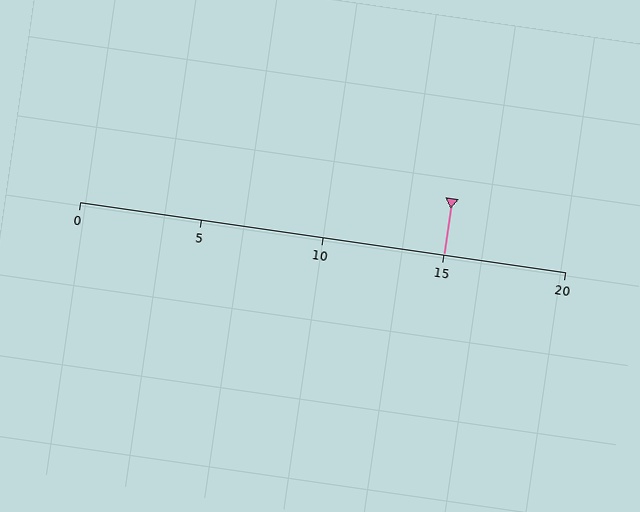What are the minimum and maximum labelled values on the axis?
The axis runs from 0 to 20.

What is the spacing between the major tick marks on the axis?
The major ticks are spaced 5 apart.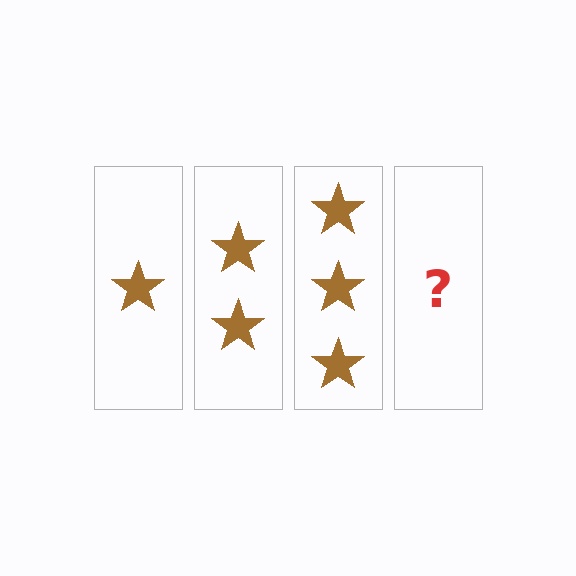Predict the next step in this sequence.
The next step is 4 stars.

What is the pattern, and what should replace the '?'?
The pattern is that each step adds one more star. The '?' should be 4 stars.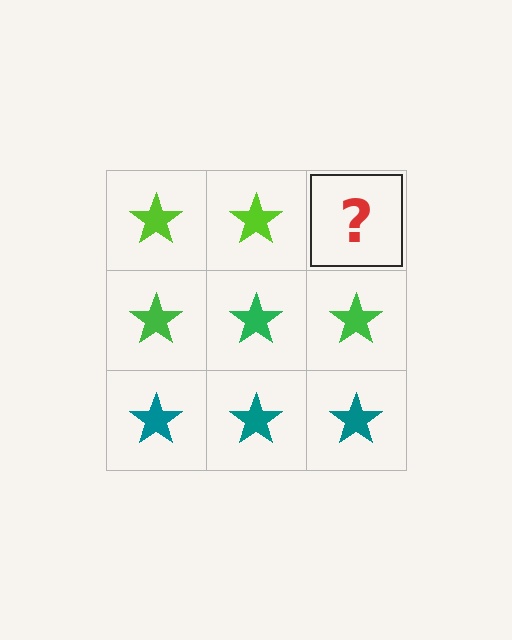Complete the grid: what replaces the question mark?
The question mark should be replaced with a lime star.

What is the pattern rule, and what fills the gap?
The rule is that each row has a consistent color. The gap should be filled with a lime star.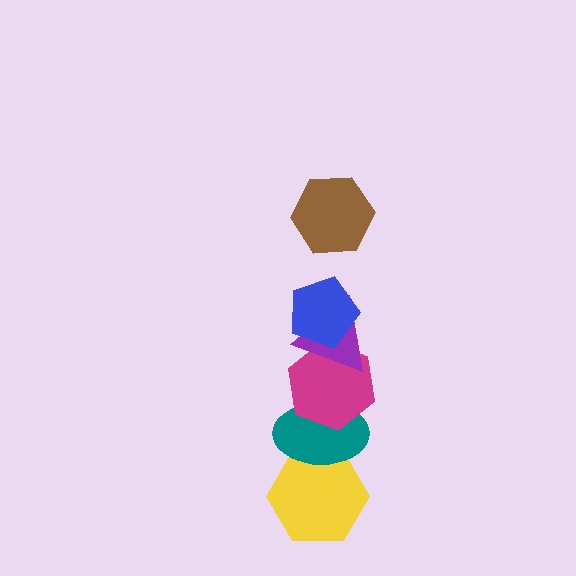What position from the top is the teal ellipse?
The teal ellipse is 5th from the top.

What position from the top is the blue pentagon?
The blue pentagon is 2nd from the top.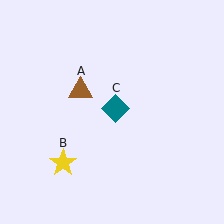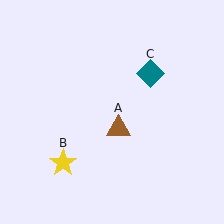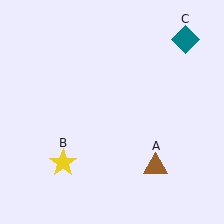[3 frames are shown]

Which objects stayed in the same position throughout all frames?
Yellow star (object B) remained stationary.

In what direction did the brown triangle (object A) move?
The brown triangle (object A) moved down and to the right.